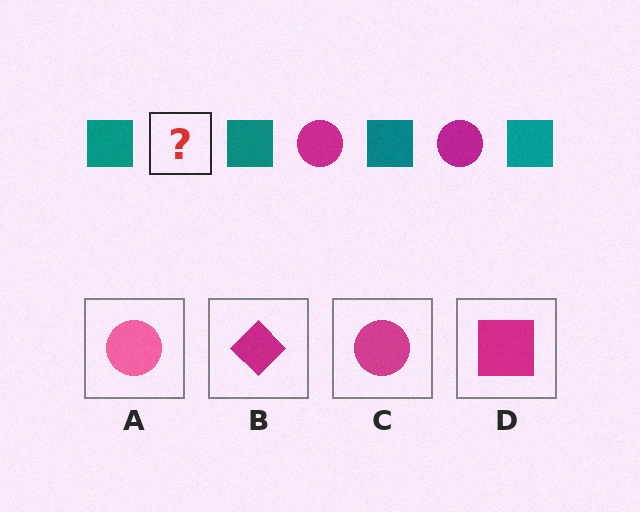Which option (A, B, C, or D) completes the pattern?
C.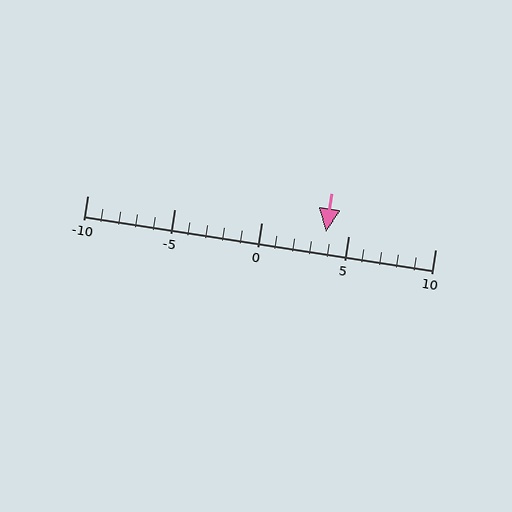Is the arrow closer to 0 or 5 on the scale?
The arrow is closer to 5.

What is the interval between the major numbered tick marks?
The major tick marks are spaced 5 units apart.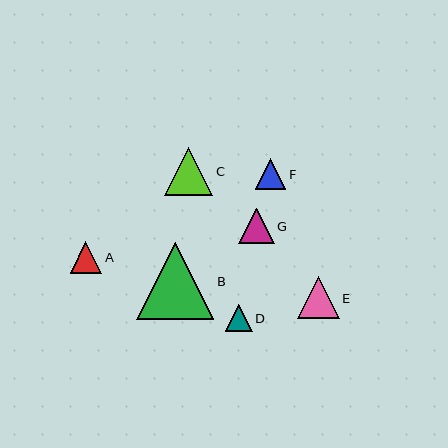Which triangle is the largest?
Triangle B is the largest with a size of approximately 78 pixels.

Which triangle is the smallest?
Triangle D is the smallest with a size of approximately 27 pixels.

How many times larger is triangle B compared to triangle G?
Triangle B is approximately 2.2 times the size of triangle G.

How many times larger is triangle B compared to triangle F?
Triangle B is approximately 2.5 times the size of triangle F.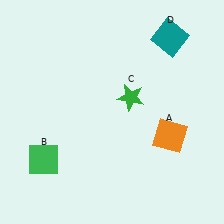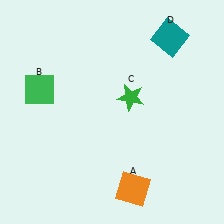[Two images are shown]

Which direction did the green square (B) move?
The green square (B) moved up.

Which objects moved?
The objects that moved are: the orange square (A), the green square (B).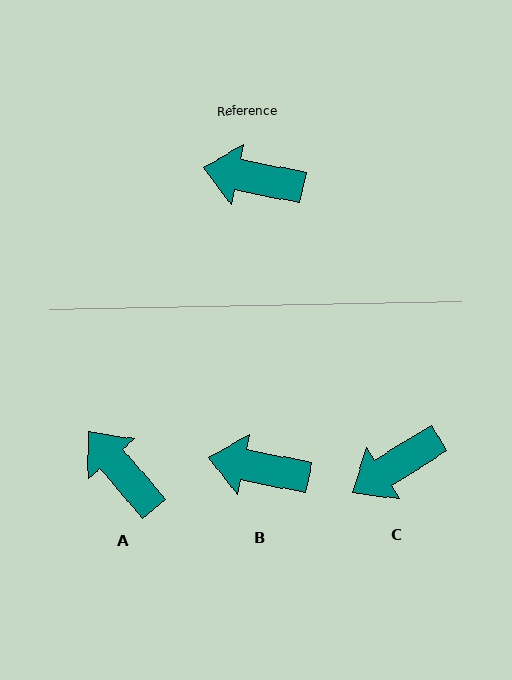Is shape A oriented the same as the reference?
No, it is off by about 38 degrees.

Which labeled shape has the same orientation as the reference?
B.